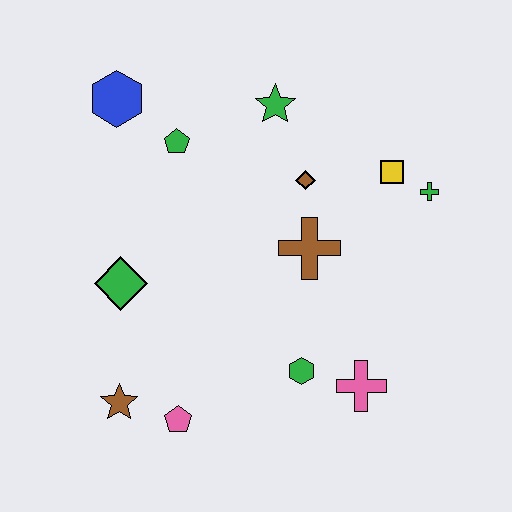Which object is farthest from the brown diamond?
The brown star is farthest from the brown diamond.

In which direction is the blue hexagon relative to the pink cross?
The blue hexagon is above the pink cross.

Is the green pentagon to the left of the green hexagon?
Yes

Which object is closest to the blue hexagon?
The green pentagon is closest to the blue hexagon.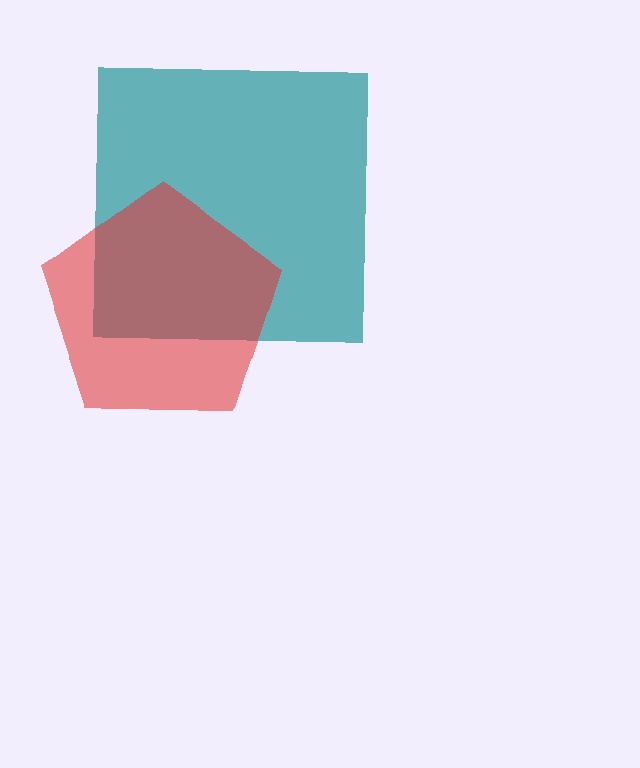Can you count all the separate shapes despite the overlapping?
Yes, there are 2 separate shapes.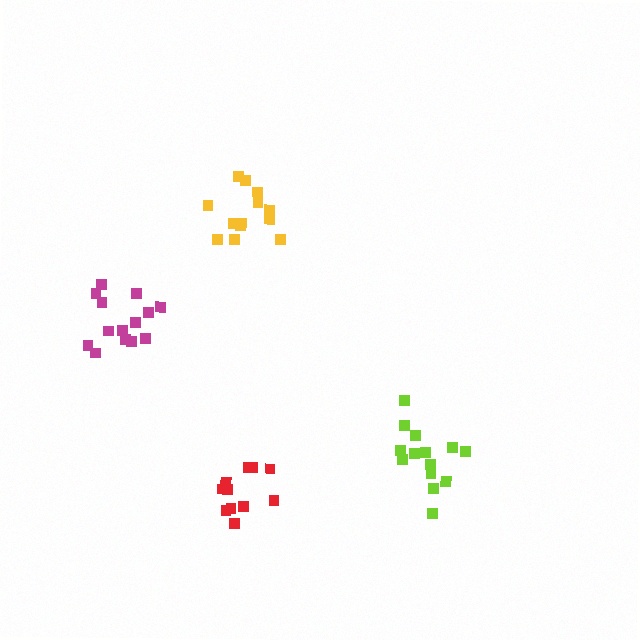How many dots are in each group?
Group 1: 14 dots, Group 2: 13 dots, Group 3: 11 dots, Group 4: 14 dots (52 total).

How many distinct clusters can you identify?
There are 4 distinct clusters.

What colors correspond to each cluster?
The clusters are colored: lime, yellow, red, magenta.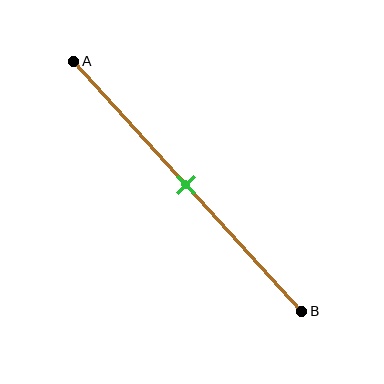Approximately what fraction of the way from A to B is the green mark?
The green mark is approximately 50% of the way from A to B.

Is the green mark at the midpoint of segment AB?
Yes, the mark is approximately at the midpoint.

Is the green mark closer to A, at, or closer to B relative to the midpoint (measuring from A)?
The green mark is approximately at the midpoint of segment AB.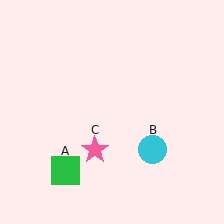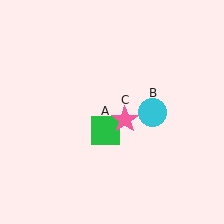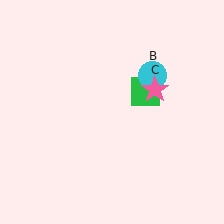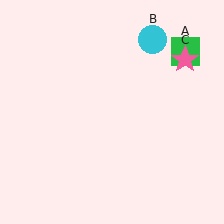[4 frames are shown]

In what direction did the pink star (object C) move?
The pink star (object C) moved up and to the right.